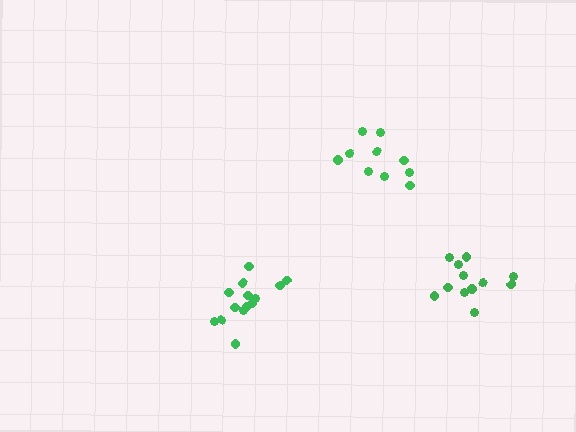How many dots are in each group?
Group 1: 12 dots, Group 2: 10 dots, Group 3: 14 dots (36 total).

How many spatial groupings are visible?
There are 3 spatial groupings.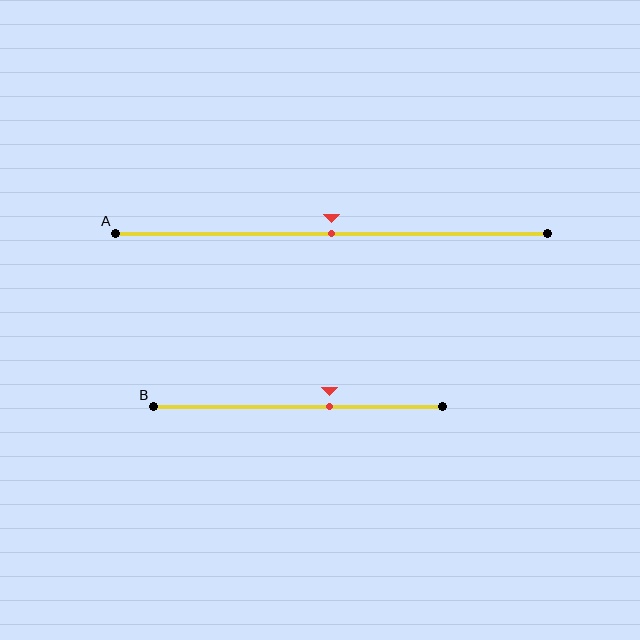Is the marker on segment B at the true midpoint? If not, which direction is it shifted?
No, the marker on segment B is shifted to the right by about 11% of the segment length.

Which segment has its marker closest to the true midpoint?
Segment A has its marker closest to the true midpoint.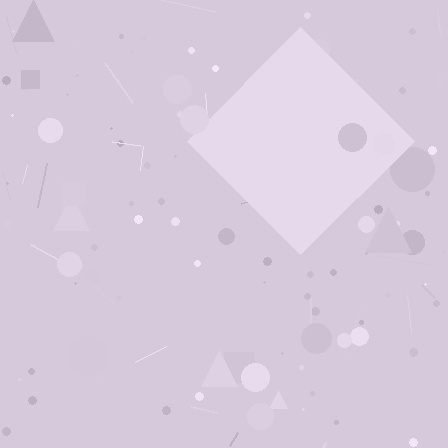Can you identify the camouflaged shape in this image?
The camouflaged shape is a diamond.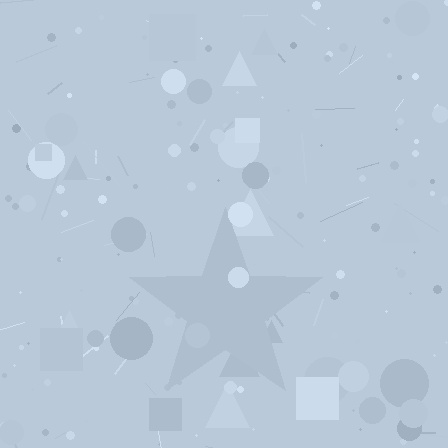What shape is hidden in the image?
A star is hidden in the image.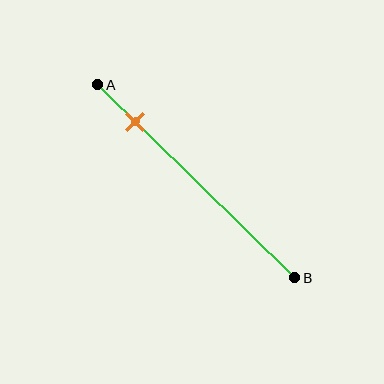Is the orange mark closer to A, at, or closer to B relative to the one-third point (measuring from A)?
The orange mark is closer to point A than the one-third point of segment AB.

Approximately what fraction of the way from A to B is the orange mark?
The orange mark is approximately 20% of the way from A to B.